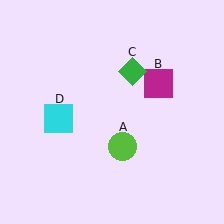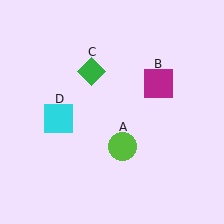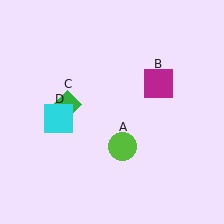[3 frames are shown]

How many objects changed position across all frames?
1 object changed position: green diamond (object C).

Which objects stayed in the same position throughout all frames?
Lime circle (object A) and magenta square (object B) and cyan square (object D) remained stationary.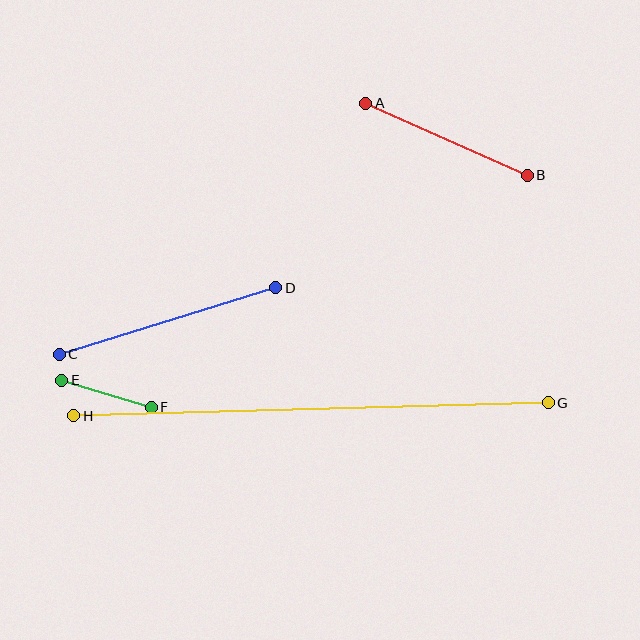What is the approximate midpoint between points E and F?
The midpoint is at approximately (106, 394) pixels.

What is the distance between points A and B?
The distance is approximately 177 pixels.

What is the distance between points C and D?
The distance is approximately 226 pixels.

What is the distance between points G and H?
The distance is approximately 474 pixels.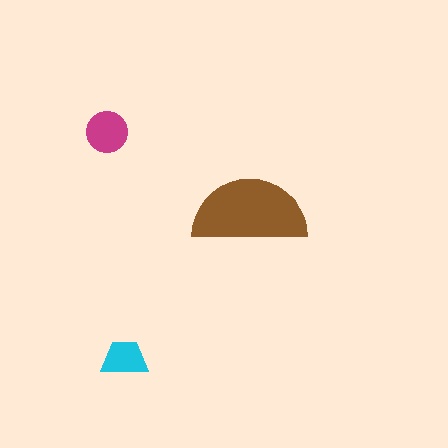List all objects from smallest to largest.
The cyan trapezoid, the magenta circle, the brown semicircle.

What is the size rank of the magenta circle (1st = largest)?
2nd.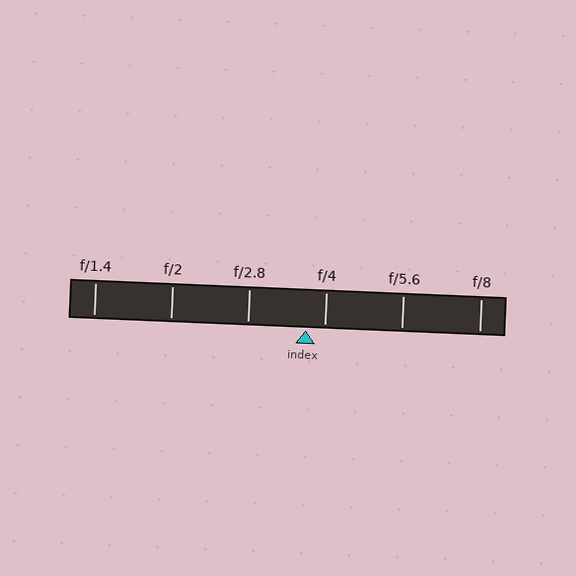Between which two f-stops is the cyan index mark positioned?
The index mark is between f/2.8 and f/4.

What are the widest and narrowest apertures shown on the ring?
The widest aperture shown is f/1.4 and the narrowest is f/8.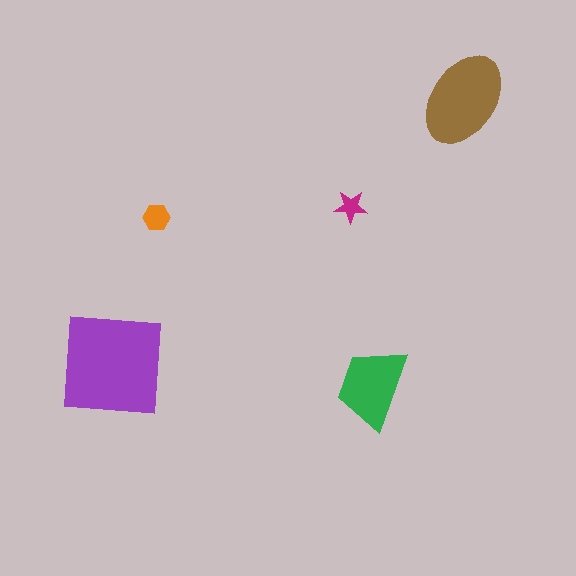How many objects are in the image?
There are 5 objects in the image.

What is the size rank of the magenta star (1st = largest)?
5th.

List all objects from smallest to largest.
The magenta star, the orange hexagon, the green trapezoid, the brown ellipse, the purple square.